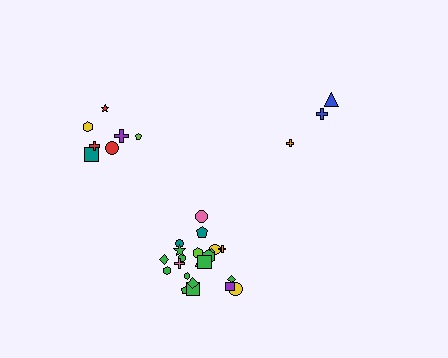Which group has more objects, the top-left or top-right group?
The top-left group.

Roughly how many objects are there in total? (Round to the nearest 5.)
Roughly 30 objects in total.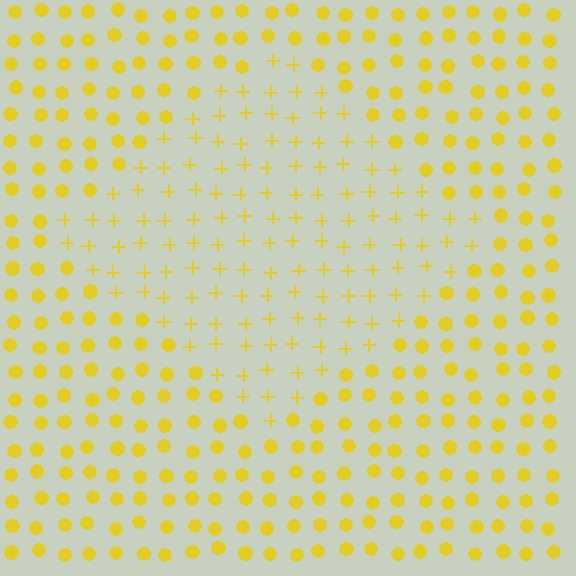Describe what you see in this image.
The image is filled with small yellow elements arranged in a uniform grid. A diamond-shaped region contains plus signs, while the surrounding area contains circles. The boundary is defined purely by the change in element shape.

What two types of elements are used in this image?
The image uses plus signs inside the diamond region and circles outside it.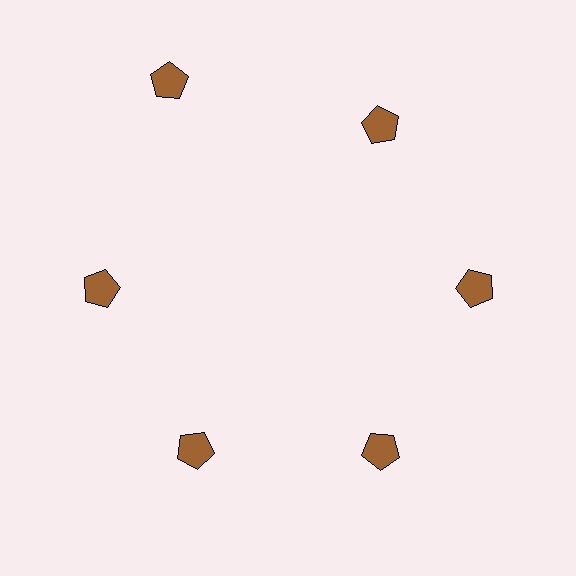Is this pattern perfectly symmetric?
No. The 6 brown pentagons are arranged in a ring, but one element near the 11 o'clock position is pushed outward from the center, breaking the 6-fold rotational symmetry.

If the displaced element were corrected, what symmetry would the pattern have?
It would have 6-fold rotational symmetry — the pattern would map onto itself every 60 degrees.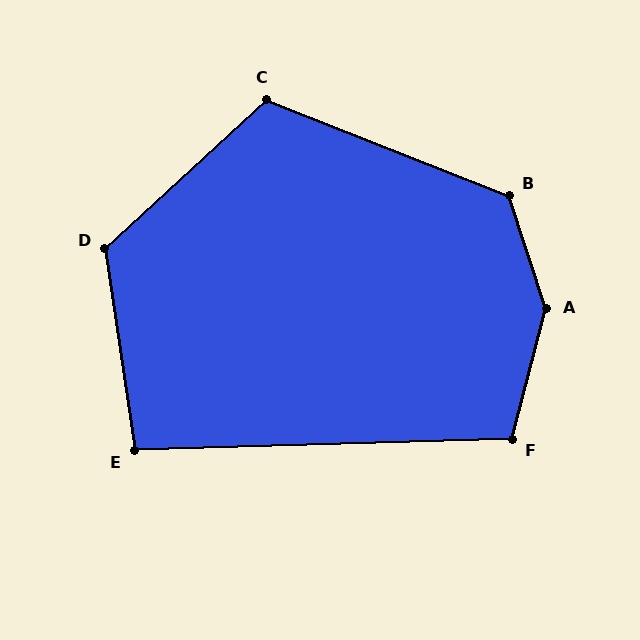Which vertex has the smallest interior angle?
E, at approximately 97 degrees.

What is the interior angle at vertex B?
Approximately 130 degrees (obtuse).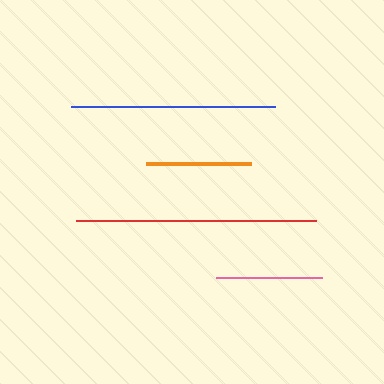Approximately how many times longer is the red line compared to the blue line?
The red line is approximately 1.2 times the length of the blue line.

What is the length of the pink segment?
The pink segment is approximately 106 pixels long.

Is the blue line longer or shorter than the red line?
The red line is longer than the blue line.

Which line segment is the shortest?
The orange line is the shortest at approximately 105 pixels.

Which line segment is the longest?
The red line is the longest at approximately 239 pixels.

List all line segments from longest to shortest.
From longest to shortest: red, blue, pink, orange.